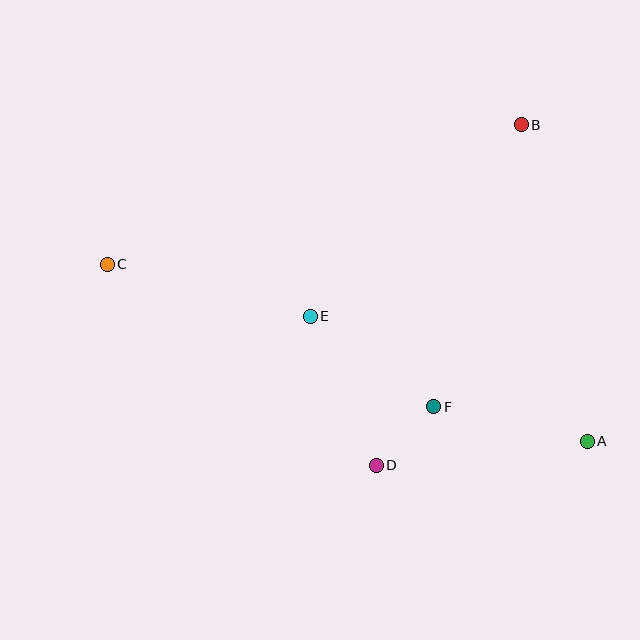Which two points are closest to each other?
Points D and F are closest to each other.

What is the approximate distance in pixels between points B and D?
The distance between B and D is approximately 370 pixels.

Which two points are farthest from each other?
Points A and C are farthest from each other.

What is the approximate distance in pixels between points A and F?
The distance between A and F is approximately 157 pixels.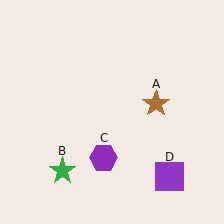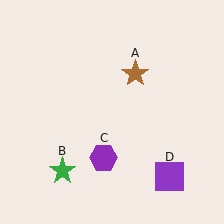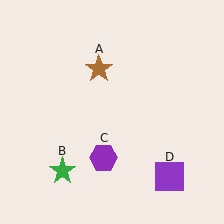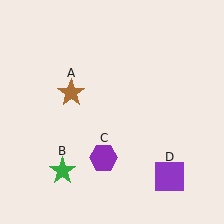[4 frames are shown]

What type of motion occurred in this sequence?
The brown star (object A) rotated counterclockwise around the center of the scene.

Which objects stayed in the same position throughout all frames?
Green star (object B) and purple hexagon (object C) and purple square (object D) remained stationary.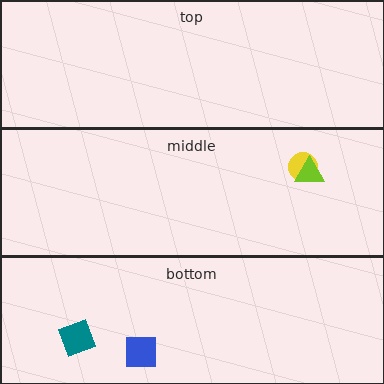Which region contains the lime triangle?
The middle region.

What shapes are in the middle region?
The yellow circle, the lime triangle.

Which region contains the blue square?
The bottom region.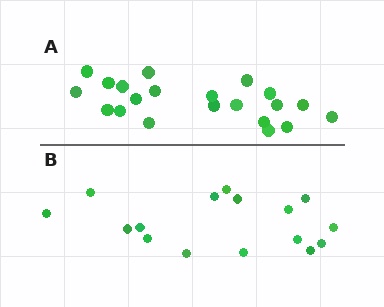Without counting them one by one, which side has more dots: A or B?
Region A (the top region) has more dots.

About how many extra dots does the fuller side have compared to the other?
Region A has about 5 more dots than region B.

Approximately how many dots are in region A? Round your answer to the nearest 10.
About 20 dots. (The exact count is 21, which rounds to 20.)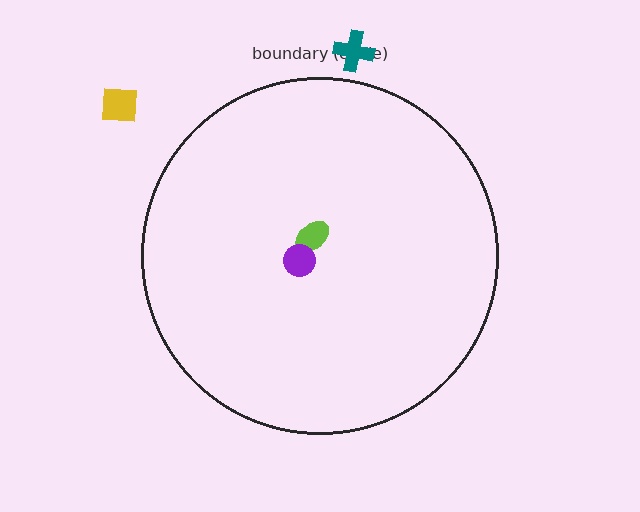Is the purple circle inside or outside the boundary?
Inside.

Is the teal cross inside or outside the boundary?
Outside.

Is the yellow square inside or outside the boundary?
Outside.